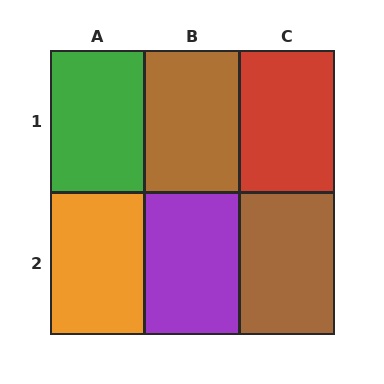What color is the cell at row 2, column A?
Orange.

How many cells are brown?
2 cells are brown.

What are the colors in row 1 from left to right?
Green, brown, red.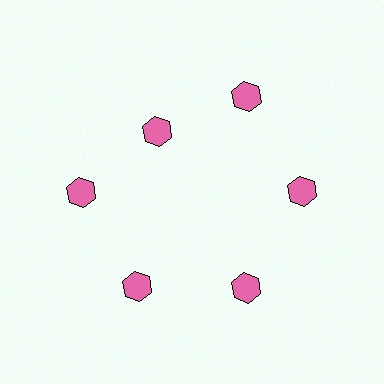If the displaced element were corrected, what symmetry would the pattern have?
It would have 6-fold rotational symmetry — the pattern would map onto itself every 60 degrees.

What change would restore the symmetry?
The symmetry would be restored by moving it outward, back onto the ring so that all 6 hexagons sit at equal angles and equal distance from the center.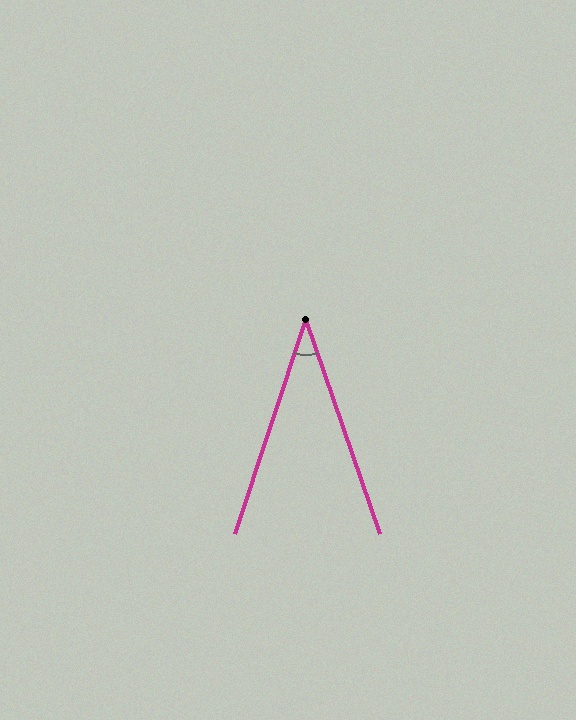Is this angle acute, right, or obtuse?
It is acute.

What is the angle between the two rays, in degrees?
Approximately 37 degrees.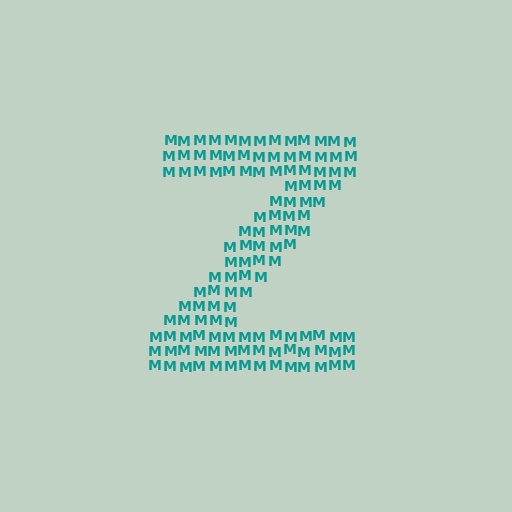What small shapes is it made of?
It is made of small letter M's.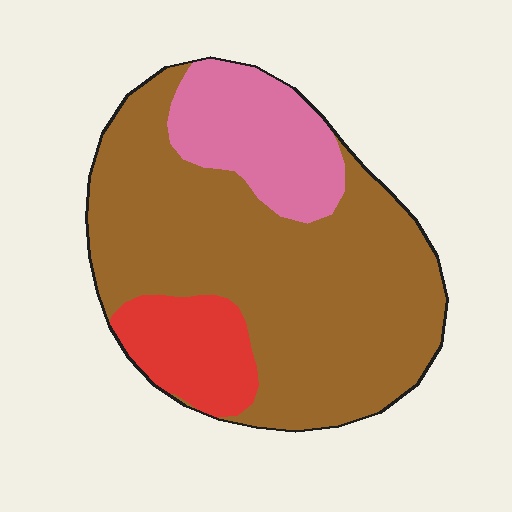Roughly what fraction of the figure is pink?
Pink covers about 20% of the figure.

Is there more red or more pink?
Pink.